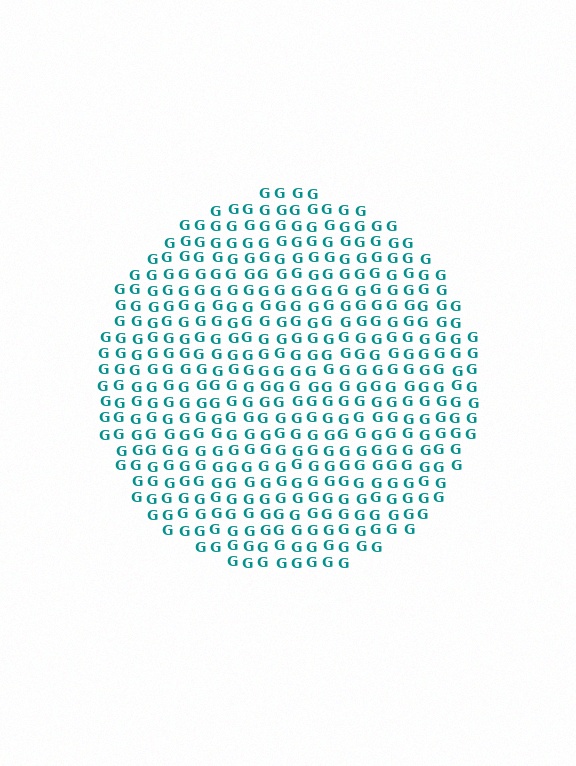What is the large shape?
The large shape is a circle.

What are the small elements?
The small elements are letter G's.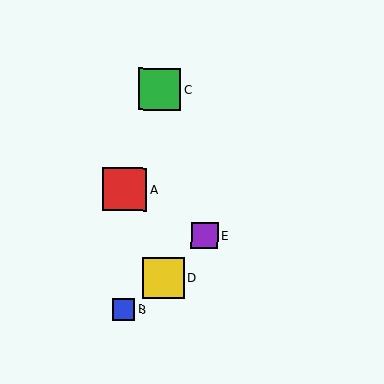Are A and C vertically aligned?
No, A is at x≈125 and C is at x≈160.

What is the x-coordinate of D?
Object D is at x≈164.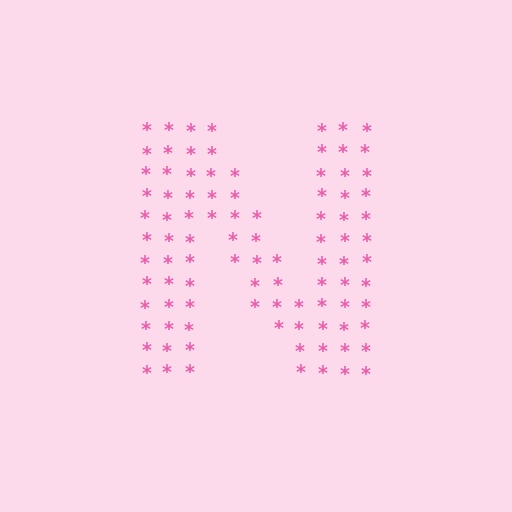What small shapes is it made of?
It is made of small asterisks.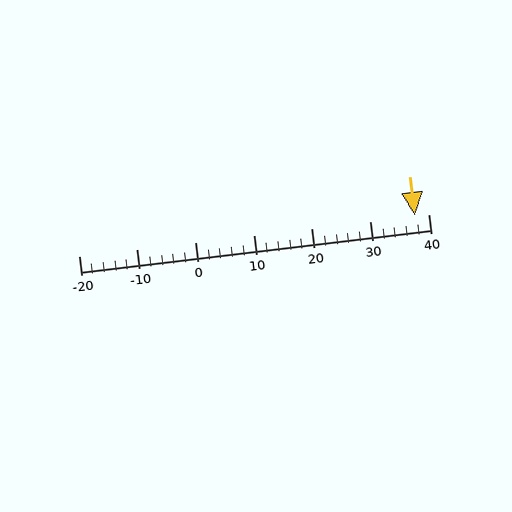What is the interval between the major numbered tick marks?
The major tick marks are spaced 10 units apart.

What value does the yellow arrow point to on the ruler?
The yellow arrow points to approximately 38.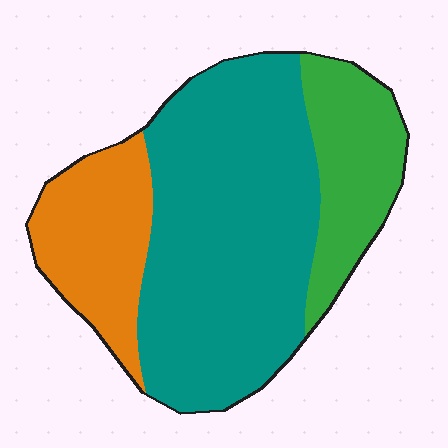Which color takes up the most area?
Teal, at roughly 60%.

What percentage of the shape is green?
Green covers around 20% of the shape.